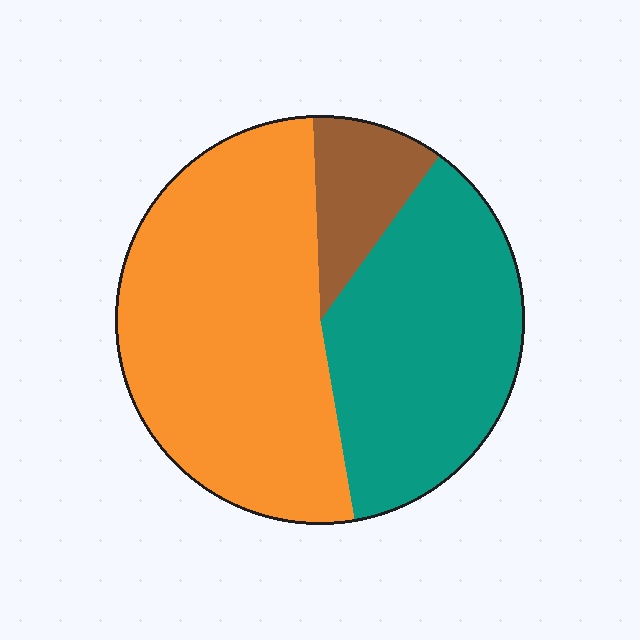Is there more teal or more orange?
Orange.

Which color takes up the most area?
Orange, at roughly 50%.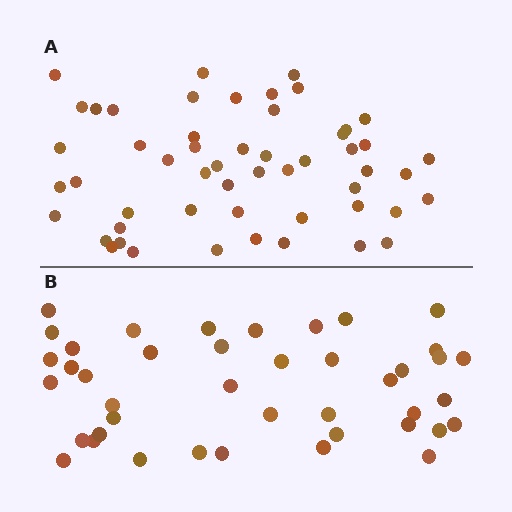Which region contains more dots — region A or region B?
Region A (the top region) has more dots.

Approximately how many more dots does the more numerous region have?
Region A has roughly 12 or so more dots than region B.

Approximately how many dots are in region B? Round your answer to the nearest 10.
About 40 dots. (The exact count is 42, which rounds to 40.)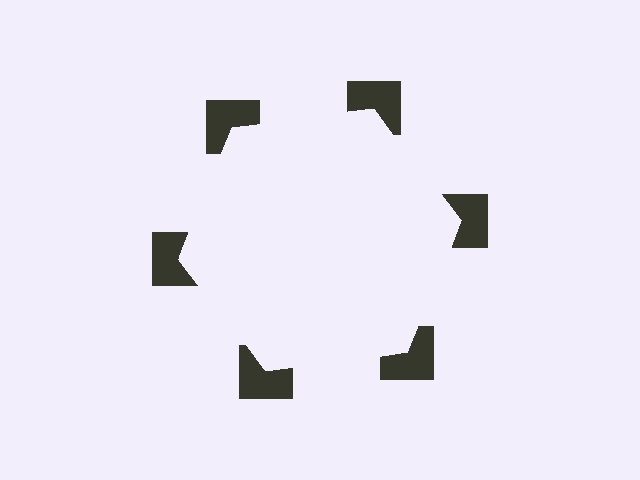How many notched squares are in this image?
There are 6 — one at each vertex of the illusory hexagon.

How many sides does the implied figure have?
6 sides.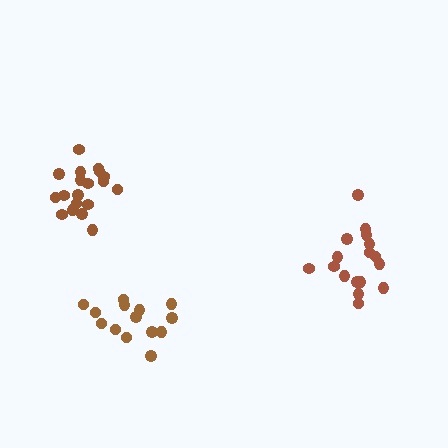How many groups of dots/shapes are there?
There are 3 groups.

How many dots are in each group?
Group 1: 17 dots, Group 2: 19 dots, Group 3: 14 dots (50 total).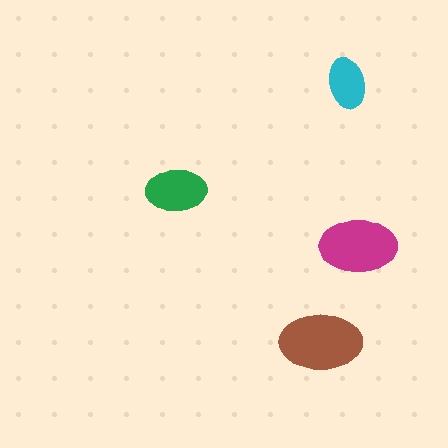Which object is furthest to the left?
The green ellipse is leftmost.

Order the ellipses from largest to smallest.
the brown one, the magenta one, the green one, the cyan one.